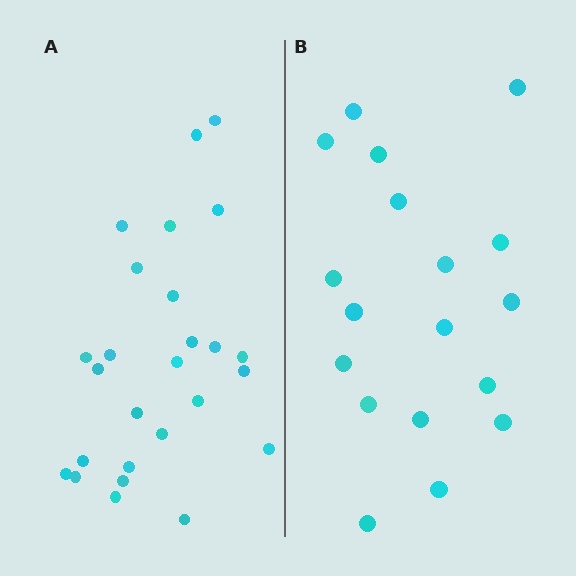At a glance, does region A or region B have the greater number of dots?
Region A (the left region) has more dots.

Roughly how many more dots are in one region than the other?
Region A has roughly 8 or so more dots than region B.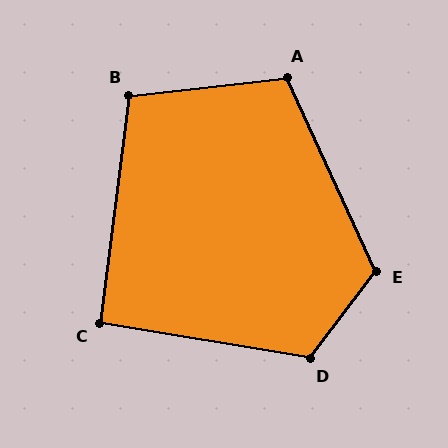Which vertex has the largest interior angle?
E, at approximately 118 degrees.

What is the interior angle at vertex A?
Approximately 108 degrees (obtuse).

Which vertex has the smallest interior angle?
C, at approximately 92 degrees.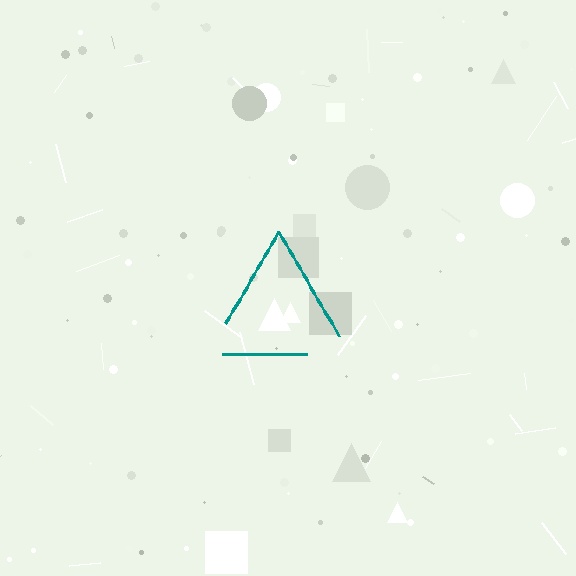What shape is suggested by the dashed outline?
The dashed outline suggests a triangle.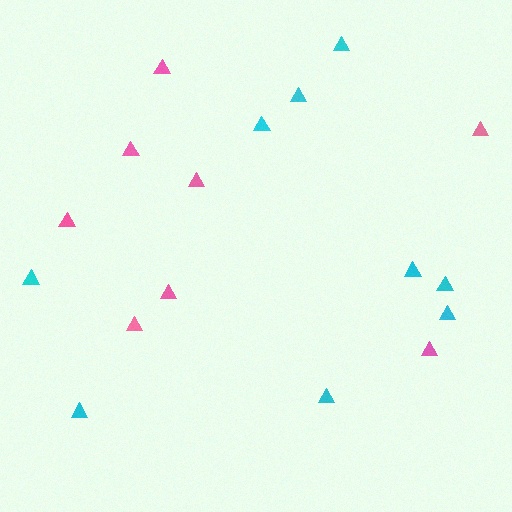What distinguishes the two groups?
There are 2 groups: one group of pink triangles (8) and one group of cyan triangles (9).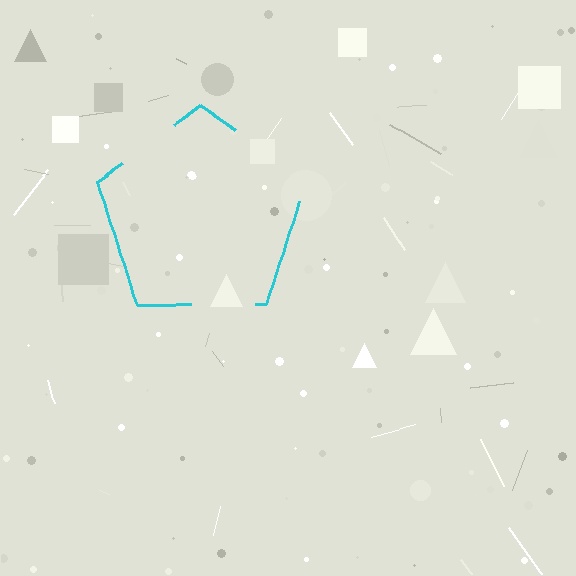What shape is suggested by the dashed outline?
The dashed outline suggests a pentagon.